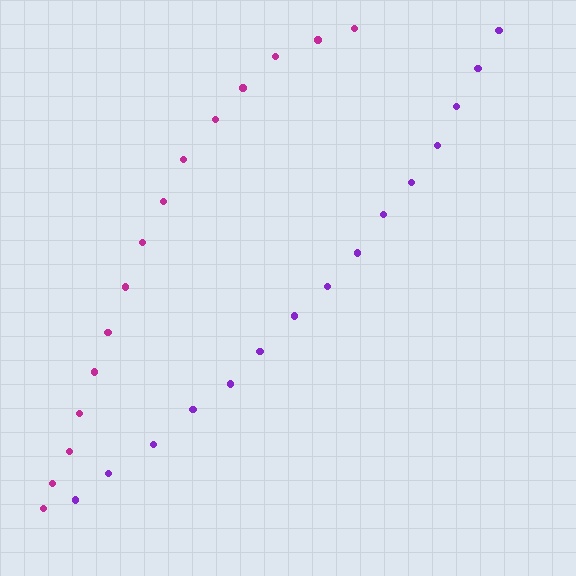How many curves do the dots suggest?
There are 2 distinct paths.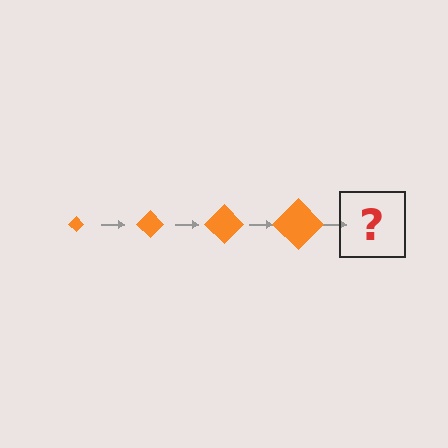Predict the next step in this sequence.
The next step is an orange diamond, larger than the previous one.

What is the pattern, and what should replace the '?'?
The pattern is that the diamond gets progressively larger each step. The '?' should be an orange diamond, larger than the previous one.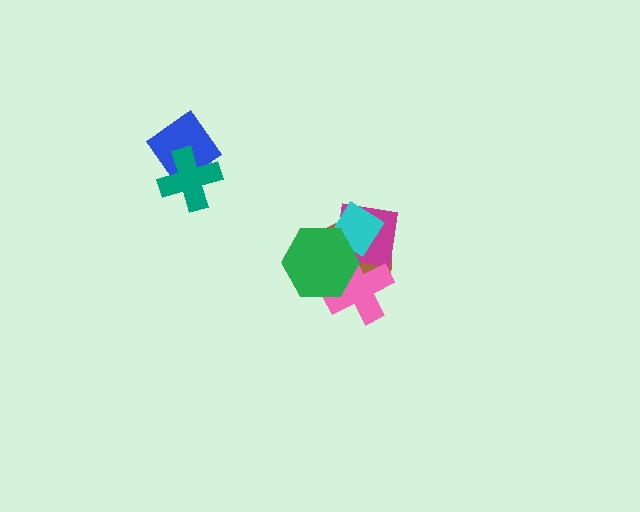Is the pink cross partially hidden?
Yes, it is partially covered by another shape.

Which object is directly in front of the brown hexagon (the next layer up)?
The magenta square is directly in front of the brown hexagon.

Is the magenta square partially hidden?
Yes, it is partially covered by another shape.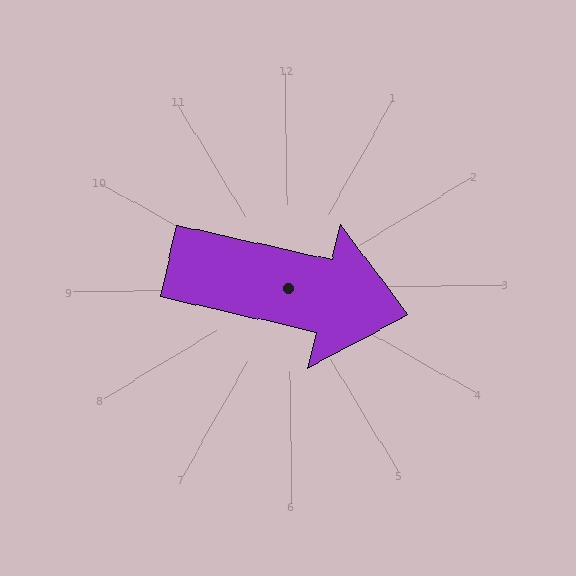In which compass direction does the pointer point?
East.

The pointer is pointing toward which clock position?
Roughly 3 o'clock.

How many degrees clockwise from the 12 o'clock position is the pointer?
Approximately 104 degrees.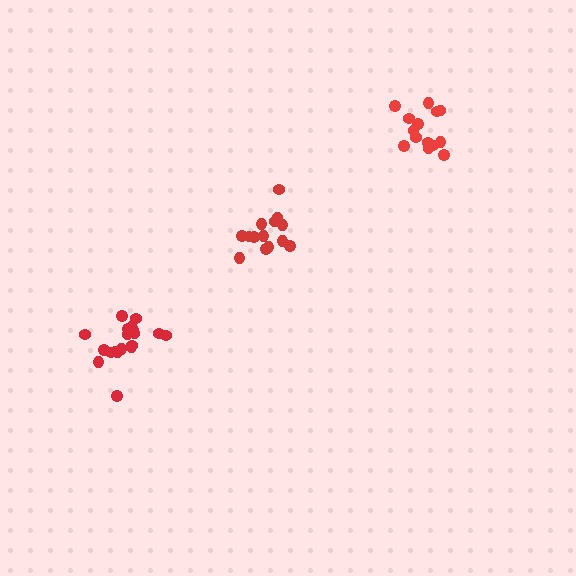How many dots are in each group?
Group 1: 14 dots, Group 2: 15 dots, Group 3: 19 dots (48 total).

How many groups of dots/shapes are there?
There are 3 groups.